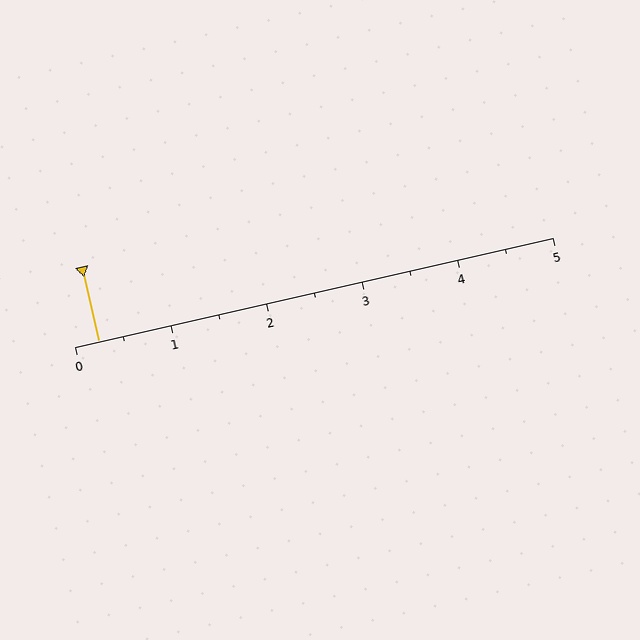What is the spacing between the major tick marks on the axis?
The major ticks are spaced 1 apart.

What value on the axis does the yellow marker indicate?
The marker indicates approximately 0.2.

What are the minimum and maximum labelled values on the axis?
The axis runs from 0 to 5.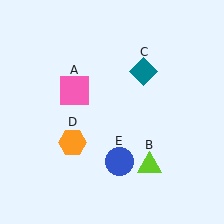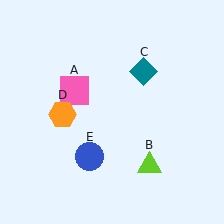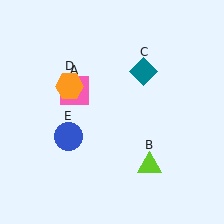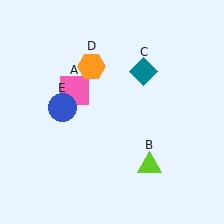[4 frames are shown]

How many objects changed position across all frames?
2 objects changed position: orange hexagon (object D), blue circle (object E).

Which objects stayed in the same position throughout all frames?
Pink square (object A) and lime triangle (object B) and teal diamond (object C) remained stationary.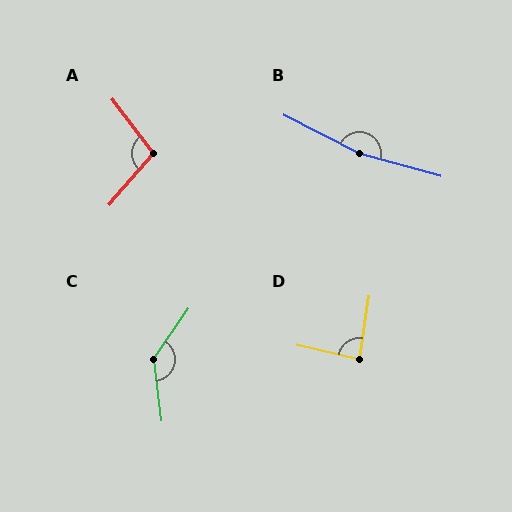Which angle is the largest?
B, at approximately 169 degrees.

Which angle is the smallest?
D, at approximately 86 degrees.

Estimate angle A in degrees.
Approximately 102 degrees.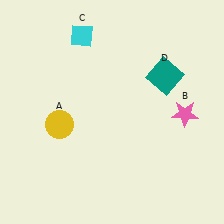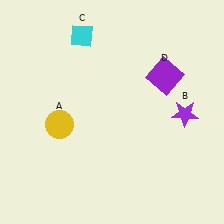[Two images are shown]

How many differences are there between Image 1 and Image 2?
There are 2 differences between the two images.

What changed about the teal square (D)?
In Image 1, D is teal. In Image 2, it changed to purple.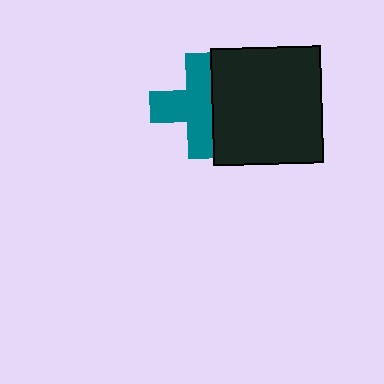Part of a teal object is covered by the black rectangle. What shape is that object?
It is a cross.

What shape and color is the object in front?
The object in front is a black rectangle.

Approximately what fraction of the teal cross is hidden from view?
Roughly 35% of the teal cross is hidden behind the black rectangle.